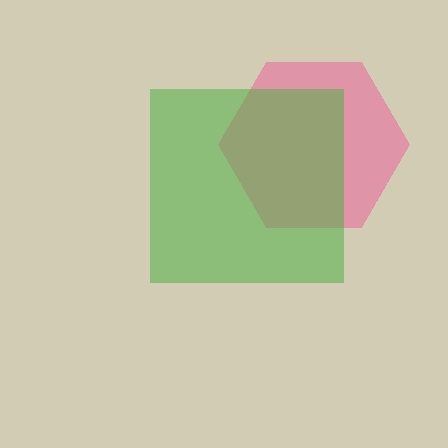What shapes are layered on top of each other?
The layered shapes are: a pink hexagon, a green square.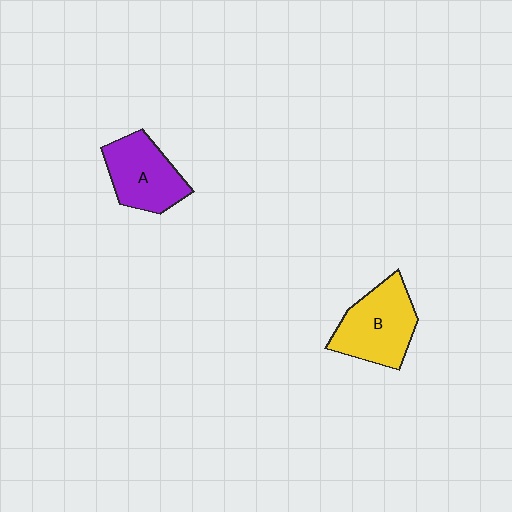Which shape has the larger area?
Shape B (yellow).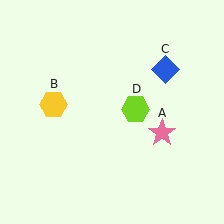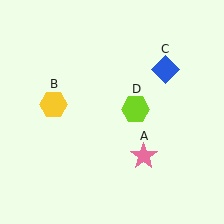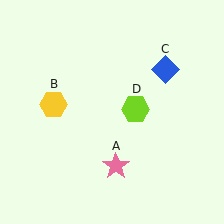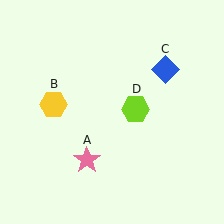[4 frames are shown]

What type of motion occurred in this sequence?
The pink star (object A) rotated clockwise around the center of the scene.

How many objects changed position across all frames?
1 object changed position: pink star (object A).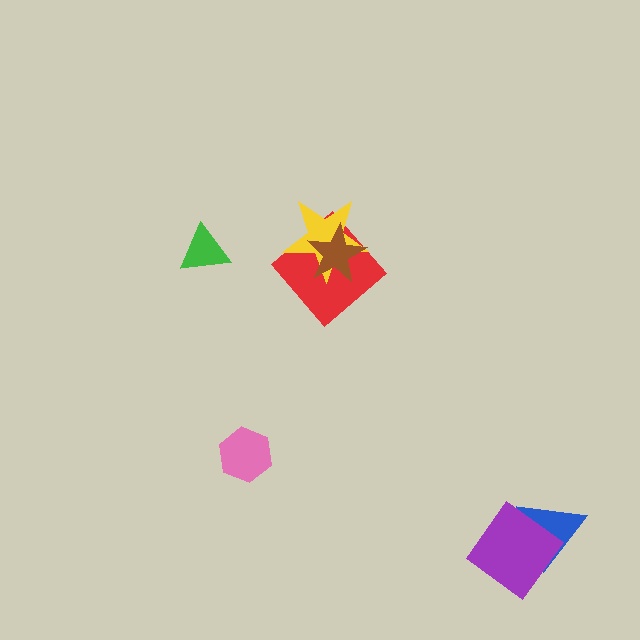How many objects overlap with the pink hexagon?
0 objects overlap with the pink hexagon.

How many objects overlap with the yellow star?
2 objects overlap with the yellow star.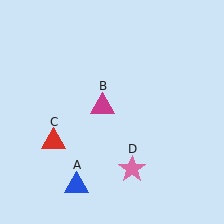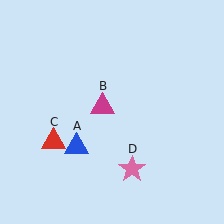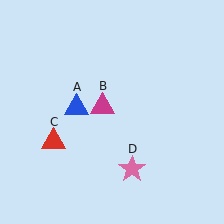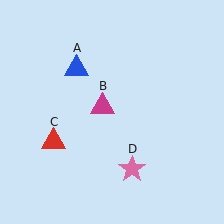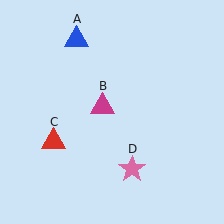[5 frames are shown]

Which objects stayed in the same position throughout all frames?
Magenta triangle (object B) and red triangle (object C) and pink star (object D) remained stationary.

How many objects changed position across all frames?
1 object changed position: blue triangle (object A).